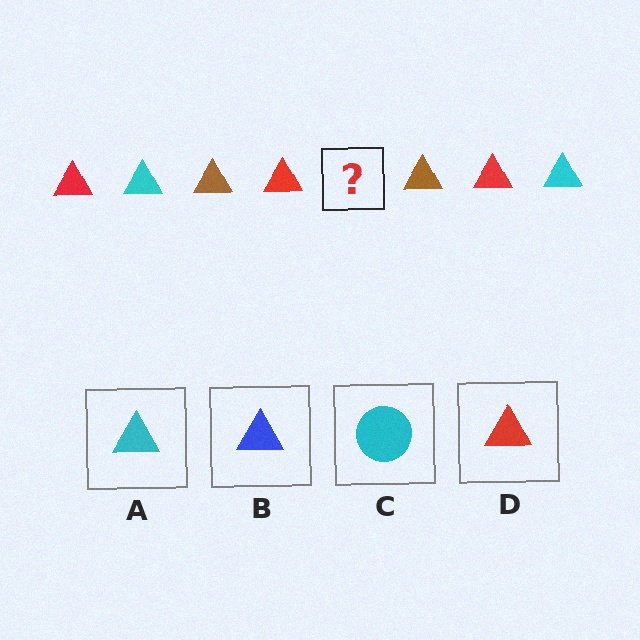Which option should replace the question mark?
Option A.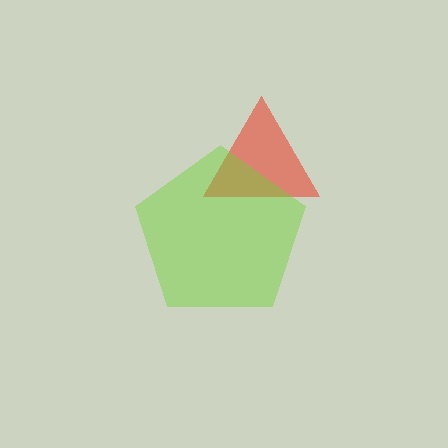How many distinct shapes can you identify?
There are 2 distinct shapes: a red triangle, a lime pentagon.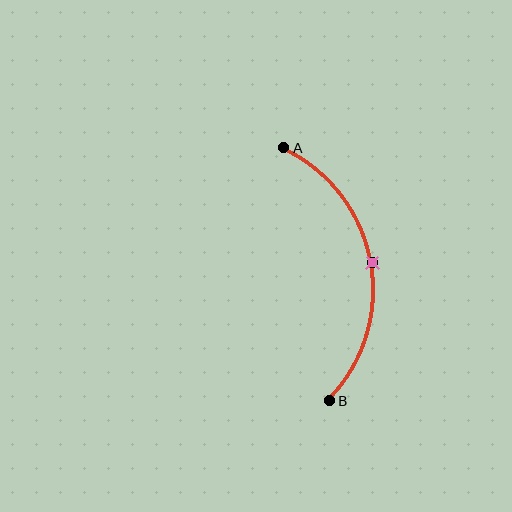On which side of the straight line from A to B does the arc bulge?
The arc bulges to the right of the straight line connecting A and B.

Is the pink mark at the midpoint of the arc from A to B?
Yes. The pink mark lies on the arc at equal arc-length from both A and B — it is the arc midpoint.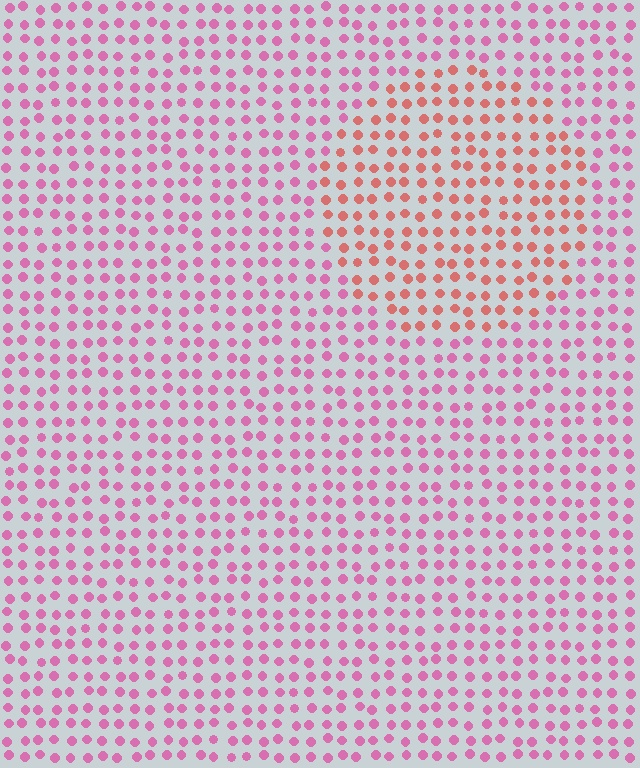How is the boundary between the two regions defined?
The boundary is defined purely by a slight shift in hue (about 39 degrees). Spacing, size, and orientation are identical on both sides.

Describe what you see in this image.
The image is filled with small pink elements in a uniform arrangement. A circle-shaped region is visible where the elements are tinted to a slightly different hue, forming a subtle color boundary.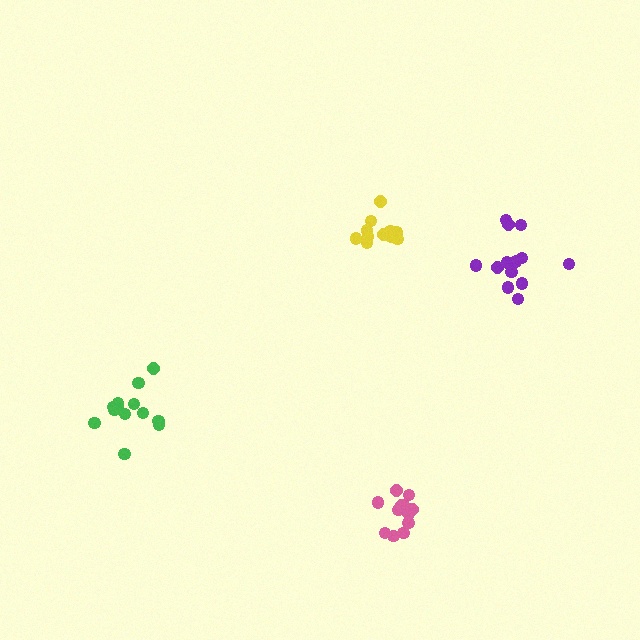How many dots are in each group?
Group 1: 13 dots, Group 2: 13 dots, Group 3: 13 dots, Group 4: 11 dots (50 total).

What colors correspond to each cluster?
The clusters are colored: pink, green, purple, yellow.